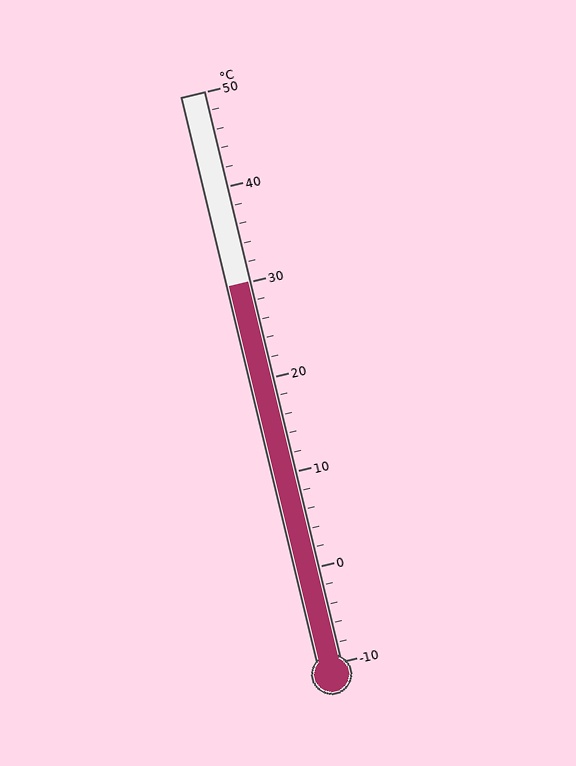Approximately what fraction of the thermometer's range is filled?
The thermometer is filled to approximately 65% of its range.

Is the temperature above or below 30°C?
The temperature is at 30°C.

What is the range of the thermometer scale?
The thermometer scale ranges from -10°C to 50°C.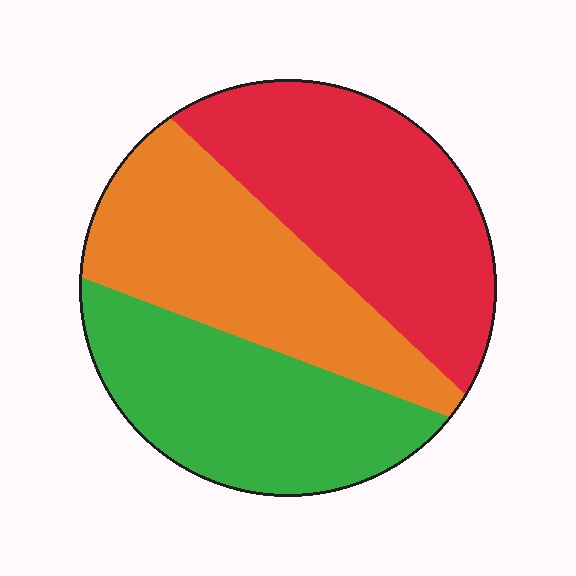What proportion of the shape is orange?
Orange covers 32% of the shape.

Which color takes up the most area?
Red, at roughly 35%.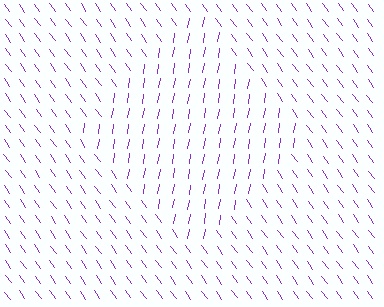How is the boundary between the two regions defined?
The boundary is defined purely by a change in line orientation (approximately 45 degrees difference). All lines are the same color and thickness.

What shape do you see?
I see a diamond.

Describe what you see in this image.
The image is filled with small purple line segments. A diamond region in the image has lines oriented differently from the surrounding lines, creating a visible texture boundary.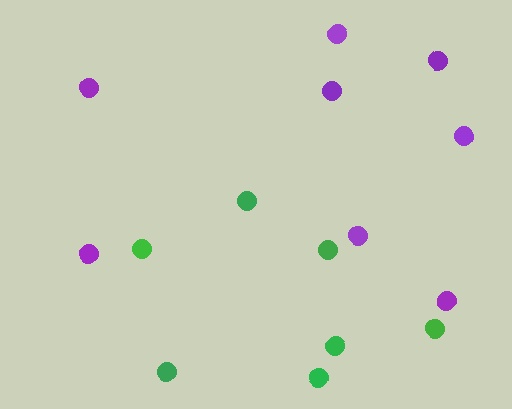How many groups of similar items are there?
There are 2 groups: one group of green circles (7) and one group of purple circles (8).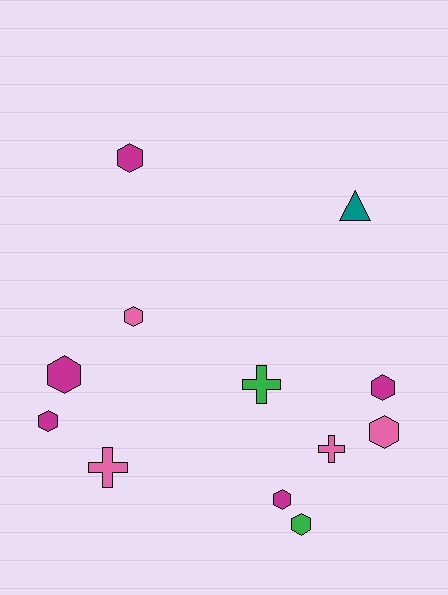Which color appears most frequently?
Magenta, with 5 objects.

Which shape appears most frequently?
Hexagon, with 8 objects.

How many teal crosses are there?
There are no teal crosses.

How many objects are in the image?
There are 12 objects.